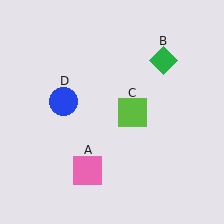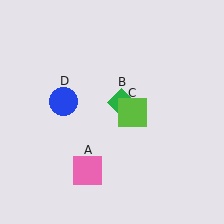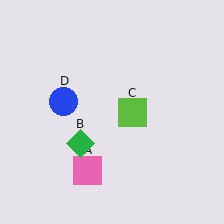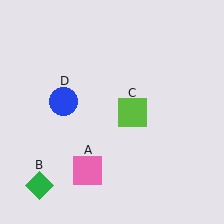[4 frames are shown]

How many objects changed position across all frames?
1 object changed position: green diamond (object B).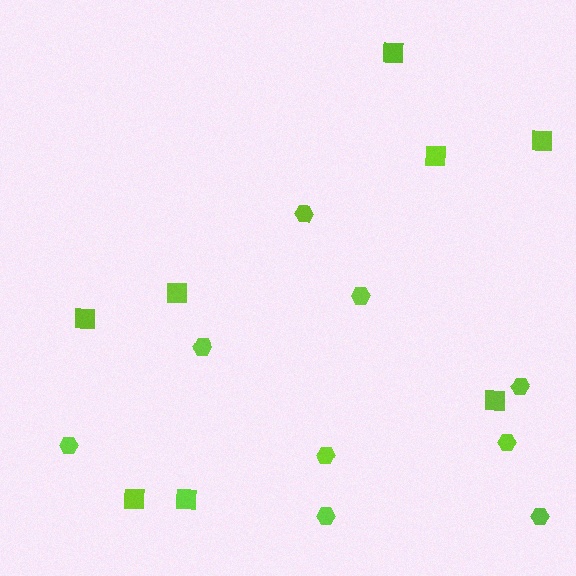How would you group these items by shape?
There are 2 groups: one group of hexagons (9) and one group of squares (8).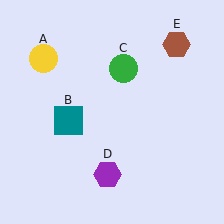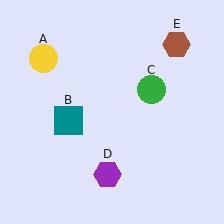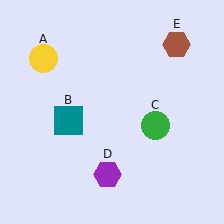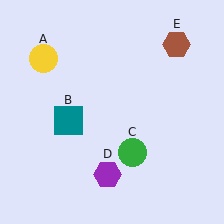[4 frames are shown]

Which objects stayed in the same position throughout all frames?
Yellow circle (object A) and teal square (object B) and purple hexagon (object D) and brown hexagon (object E) remained stationary.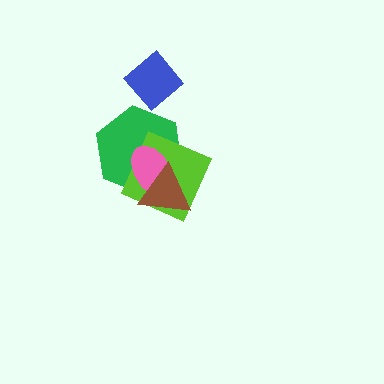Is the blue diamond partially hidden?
No, no other shape covers it.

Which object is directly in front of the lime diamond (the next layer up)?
The pink ellipse is directly in front of the lime diamond.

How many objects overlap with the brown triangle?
3 objects overlap with the brown triangle.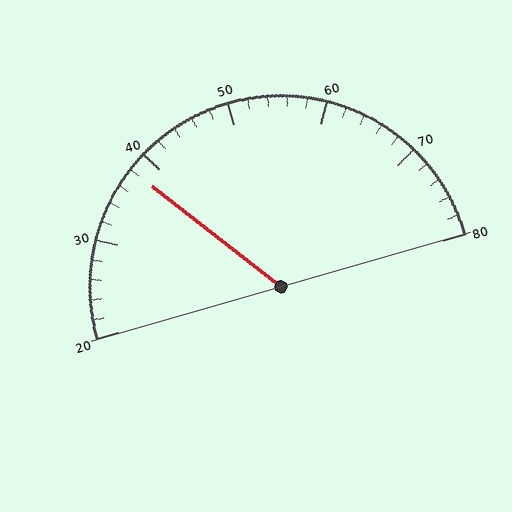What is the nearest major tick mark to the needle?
The nearest major tick mark is 40.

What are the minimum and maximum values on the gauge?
The gauge ranges from 20 to 80.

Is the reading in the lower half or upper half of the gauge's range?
The reading is in the lower half of the range (20 to 80).